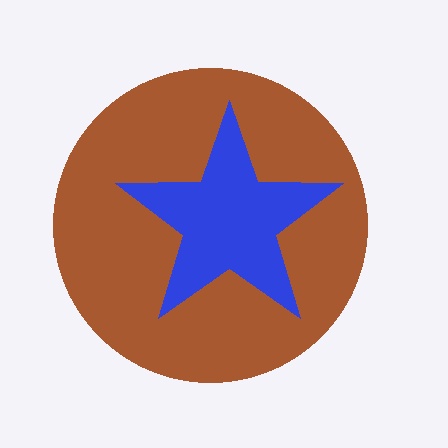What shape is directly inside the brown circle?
The blue star.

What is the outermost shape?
The brown circle.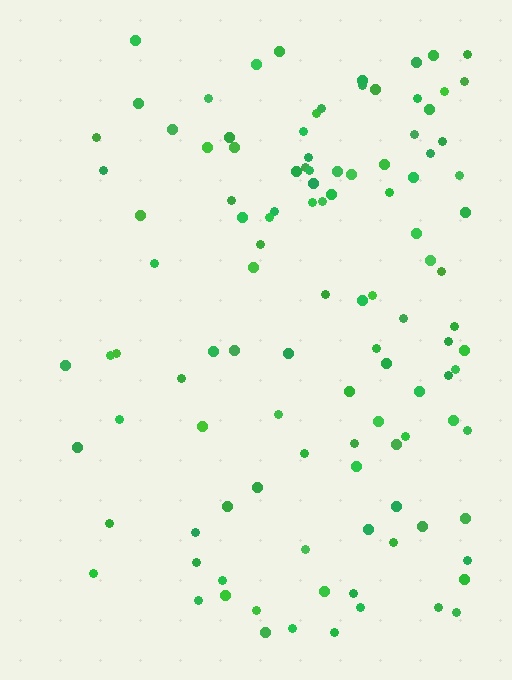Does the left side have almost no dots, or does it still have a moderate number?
Still a moderate number, just noticeably fewer than the right.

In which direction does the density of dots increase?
From left to right, with the right side densest.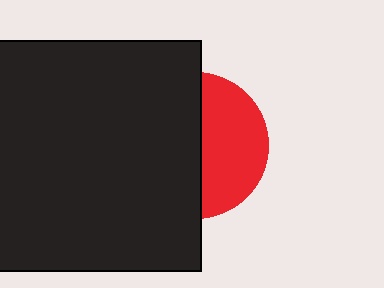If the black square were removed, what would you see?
You would see the complete red circle.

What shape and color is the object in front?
The object in front is a black square.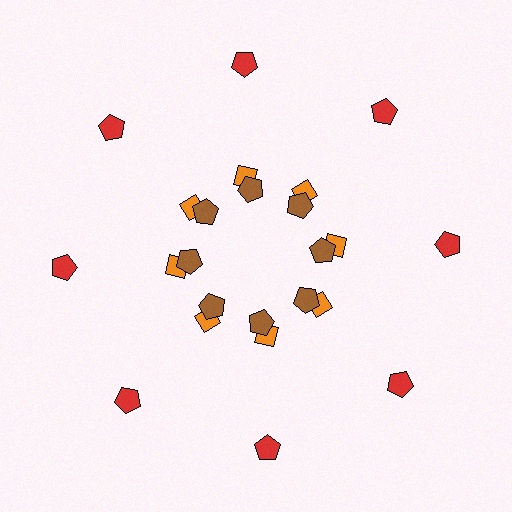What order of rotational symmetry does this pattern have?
This pattern has 8-fold rotational symmetry.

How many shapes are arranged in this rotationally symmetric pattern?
There are 24 shapes, arranged in 8 groups of 3.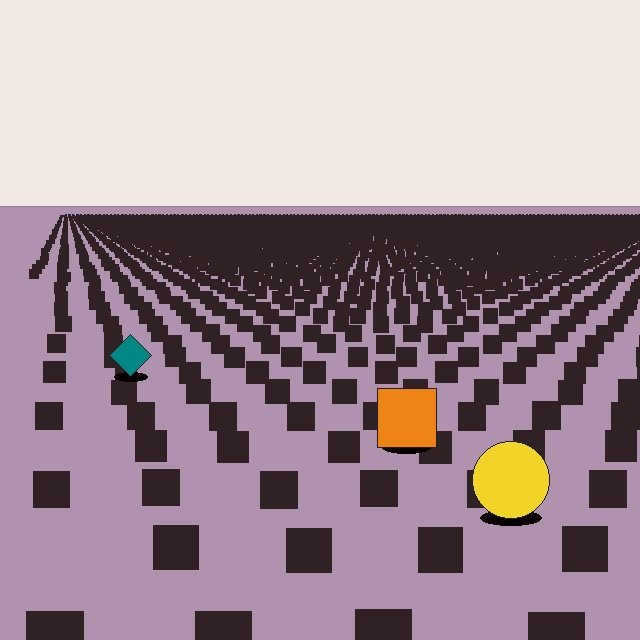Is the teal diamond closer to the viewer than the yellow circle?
No. The yellow circle is closer — you can tell from the texture gradient: the ground texture is coarser near it.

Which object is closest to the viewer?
The yellow circle is closest. The texture marks near it are larger and more spread out.